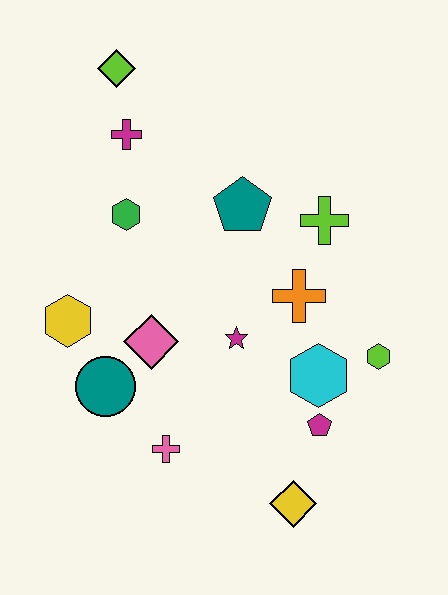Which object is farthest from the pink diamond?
The lime diamond is farthest from the pink diamond.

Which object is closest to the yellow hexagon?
The teal circle is closest to the yellow hexagon.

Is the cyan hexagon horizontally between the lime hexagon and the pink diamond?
Yes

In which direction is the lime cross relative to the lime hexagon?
The lime cross is above the lime hexagon.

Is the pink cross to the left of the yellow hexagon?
No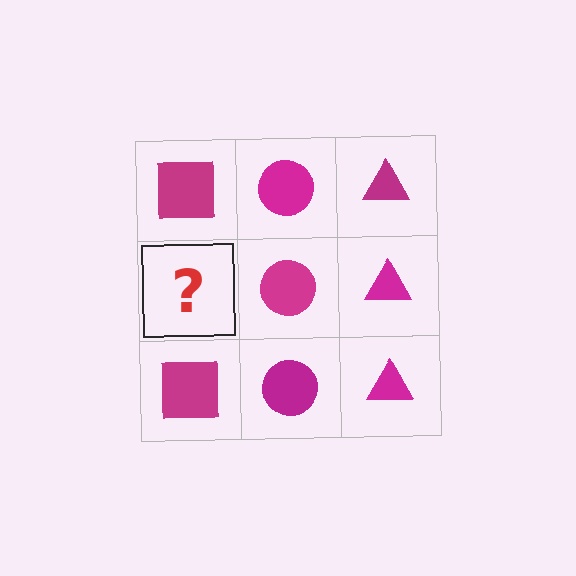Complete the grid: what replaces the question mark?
The question mark should be replaced with a magenta square.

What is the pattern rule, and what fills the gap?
The rule is that each column has a consistent shape. The gap should be filled with a magenta square.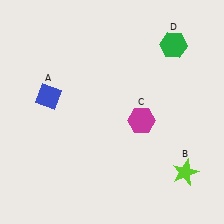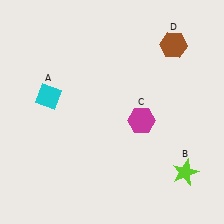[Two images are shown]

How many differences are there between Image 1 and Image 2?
There are 2 differences between the two images.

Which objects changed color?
A changed from blue to cyan. D changed from green to brown.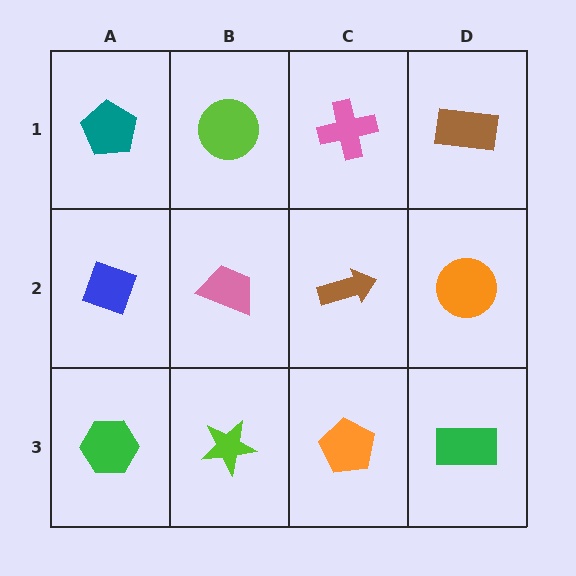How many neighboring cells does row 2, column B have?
4.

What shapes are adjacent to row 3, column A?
A blue diamond (row 2, column A), a lime star (row 3, column B).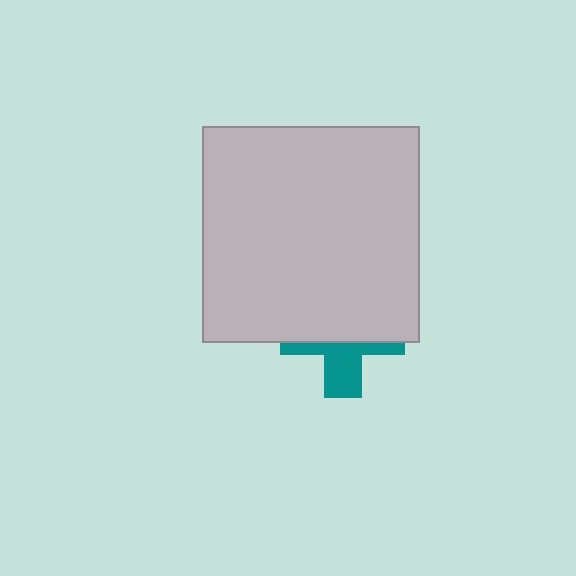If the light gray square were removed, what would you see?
You would see the complete teal cross.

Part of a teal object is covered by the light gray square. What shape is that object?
It is a cross.